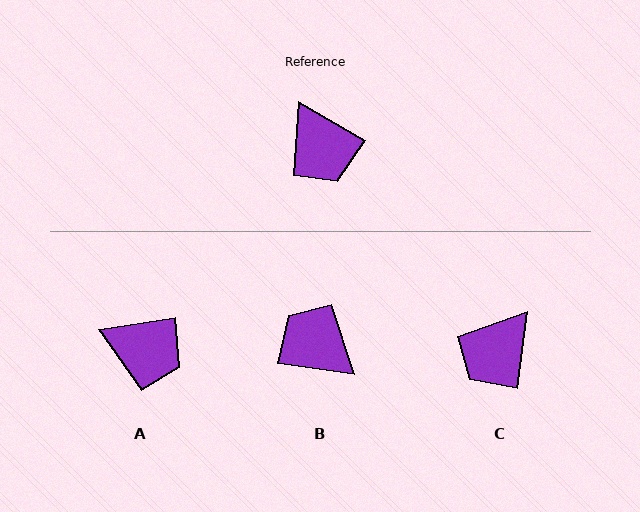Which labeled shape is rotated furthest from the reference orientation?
B, about 158 degrees away.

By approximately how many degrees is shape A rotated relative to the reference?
Approximately 39 degrees counter-clockwise.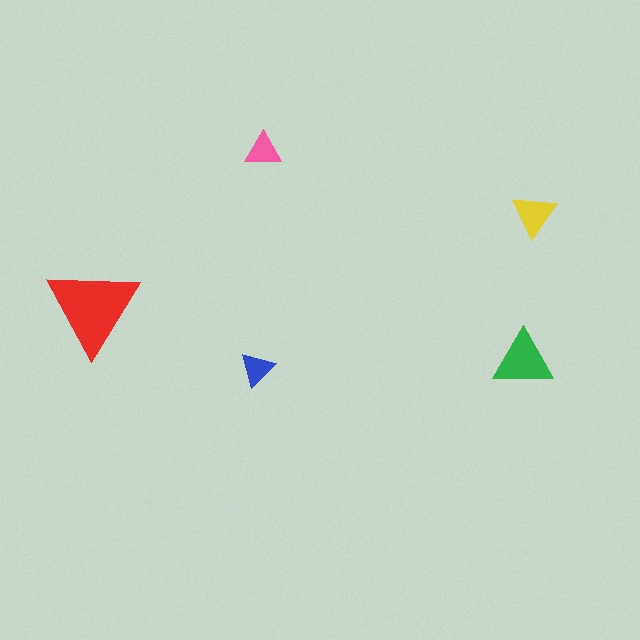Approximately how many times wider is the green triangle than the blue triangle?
About 1.5 times wider.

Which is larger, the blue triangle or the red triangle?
The red one.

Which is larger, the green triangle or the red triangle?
The red one.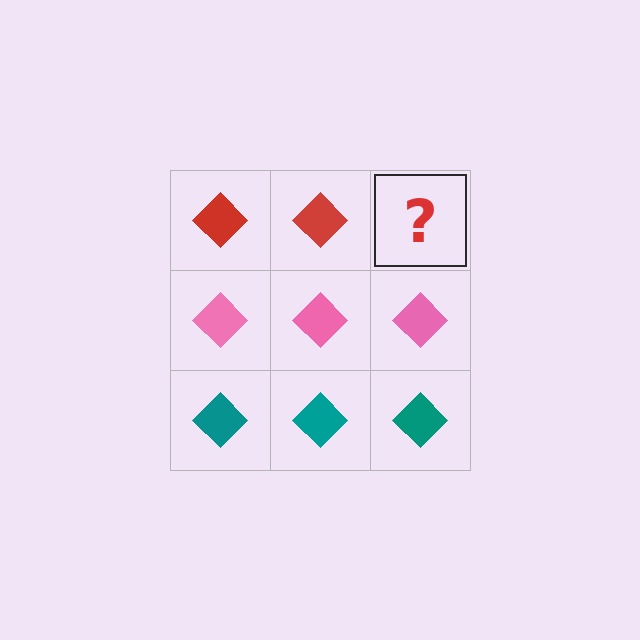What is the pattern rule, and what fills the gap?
The rule is that each row has a consistent color. The gap should be filled with a red diamond.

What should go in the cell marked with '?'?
The missing cell should contain a red diamond.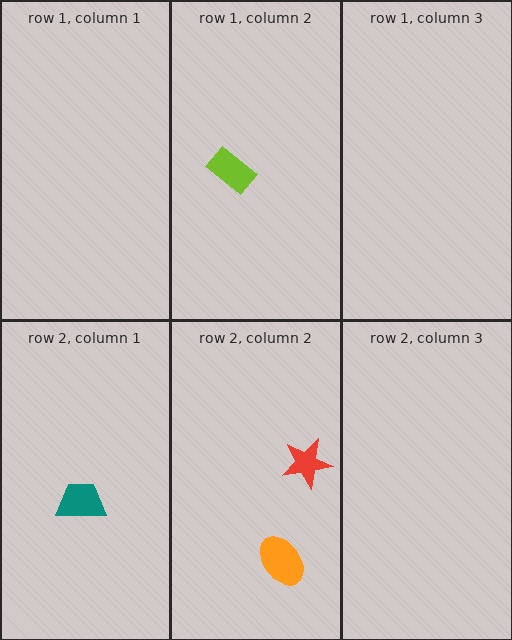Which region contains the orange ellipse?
The row 2, column 2 region.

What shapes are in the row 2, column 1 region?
The teal trapezoid.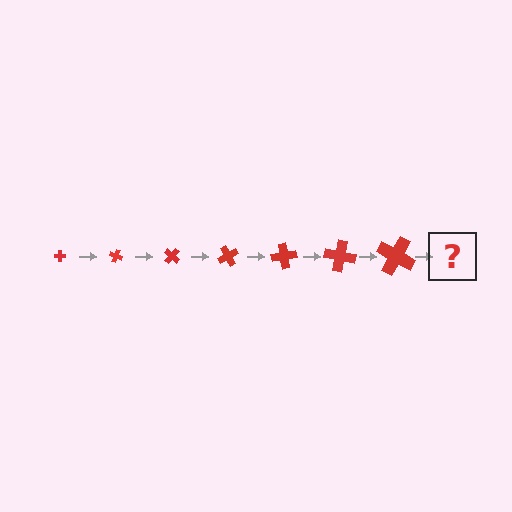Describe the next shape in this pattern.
It should be a cross, larger than the previous one and rotated 140 degrees from the start.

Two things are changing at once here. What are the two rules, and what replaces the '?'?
The two rules are that the cross grows larger each step and it rotates 20 degrees each step. The '?' should be a cross, larger than the previous one and rotated 140 degrees from the start.